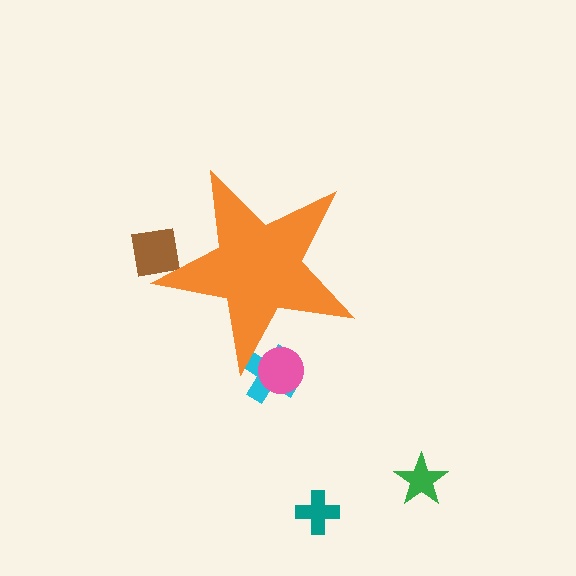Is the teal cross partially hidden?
No, the teal cross is fully visible.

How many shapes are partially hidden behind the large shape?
3 shapes are partially hidden.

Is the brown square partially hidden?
Yes, the brown square is partially hidden behind the orange star.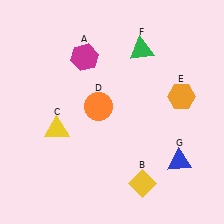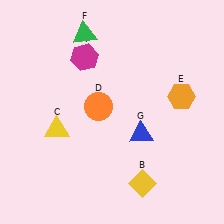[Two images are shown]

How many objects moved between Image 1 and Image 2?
2 objects moved between the two images.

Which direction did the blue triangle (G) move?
The blue triangle (G) moved left.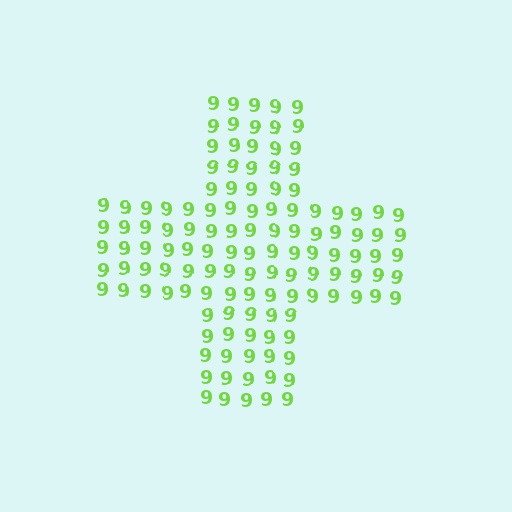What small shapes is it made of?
It is made of small digit 9's.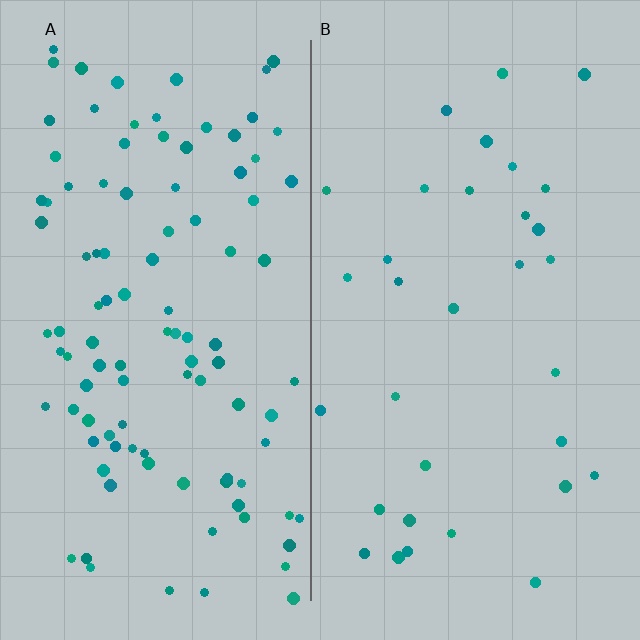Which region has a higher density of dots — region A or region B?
A (the left).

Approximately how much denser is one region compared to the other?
Approximately 3.2× — region A over region B.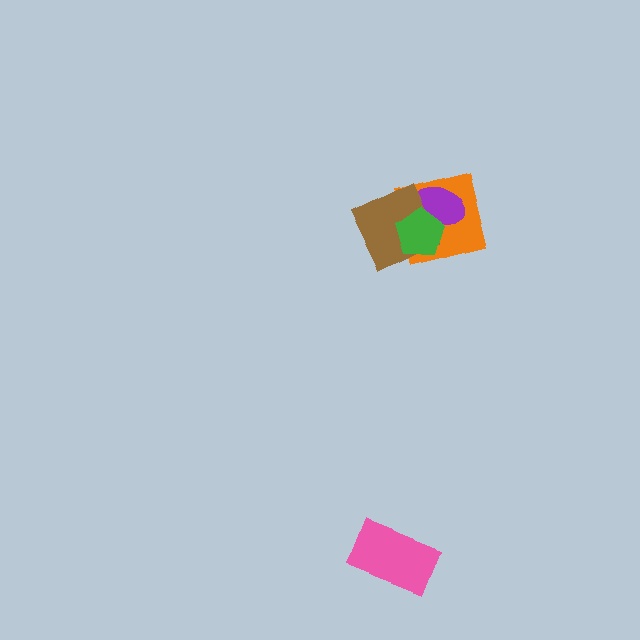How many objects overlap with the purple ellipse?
3 objects overlap with the purple ellipse.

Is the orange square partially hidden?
Yes, it is partially covered by another shape.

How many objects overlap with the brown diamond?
3 objects overlap with the brown diamond.